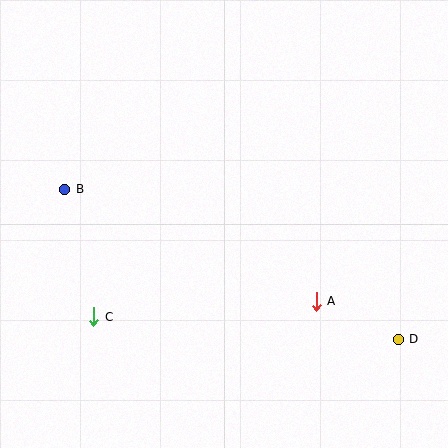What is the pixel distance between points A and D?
The distance between A and D is 90 pixels.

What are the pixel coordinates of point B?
Point B is at (65, 189).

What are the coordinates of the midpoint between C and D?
The midpoint between C and D is at (246, 328).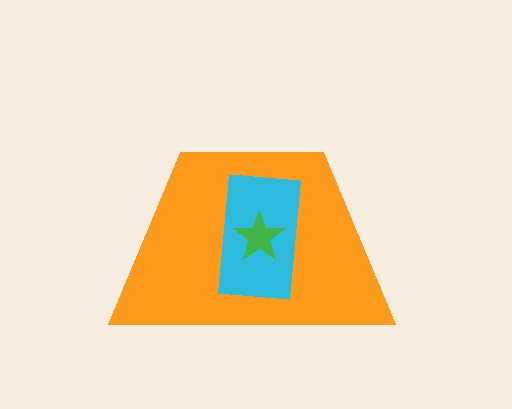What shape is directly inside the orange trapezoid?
The cyan rectangle.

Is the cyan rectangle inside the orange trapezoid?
Yes.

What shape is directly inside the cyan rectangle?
The green star.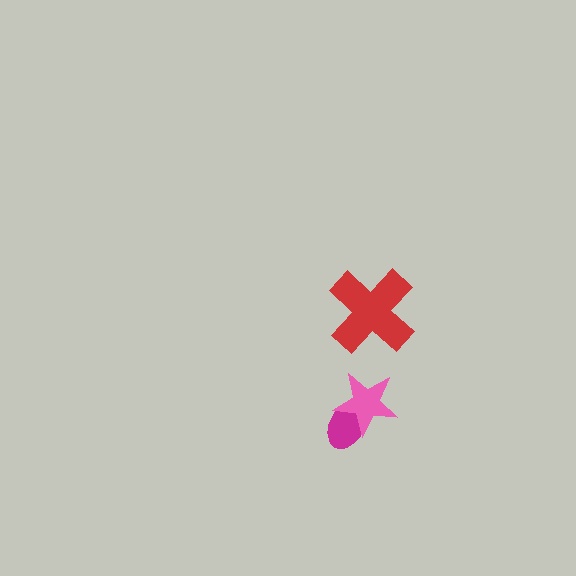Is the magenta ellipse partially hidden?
Yes, it is partially covered by another shape.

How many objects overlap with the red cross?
0 objects overlap with the red cross.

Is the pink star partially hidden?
No, no other shape covers it.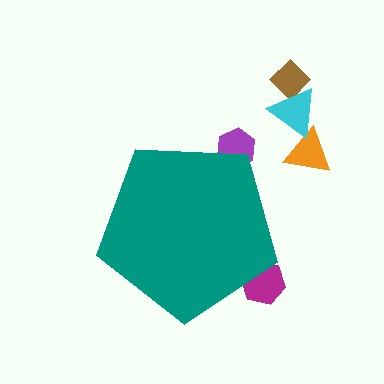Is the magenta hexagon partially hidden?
Yes, the magenta hexagon is partially hidden behind the teal pentagon.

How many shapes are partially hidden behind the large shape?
2 shapes are partially hidden.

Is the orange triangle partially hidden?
No, the orange triangle is fully visible.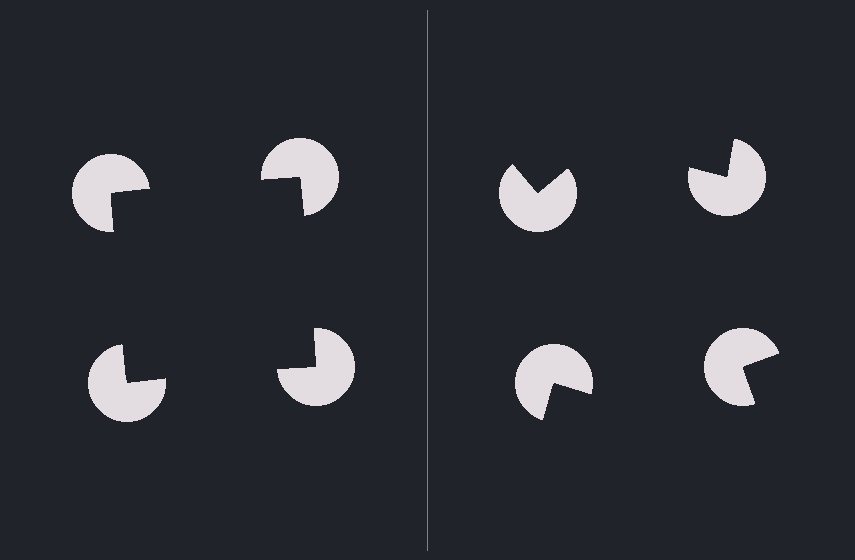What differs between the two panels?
The pac-man discs are positioned identically on both sides; only the wedge orientations differ. On the left they align to a square; on the right they are misaligned.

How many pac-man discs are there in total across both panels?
8 — 4 on each side.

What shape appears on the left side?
An illusory square.